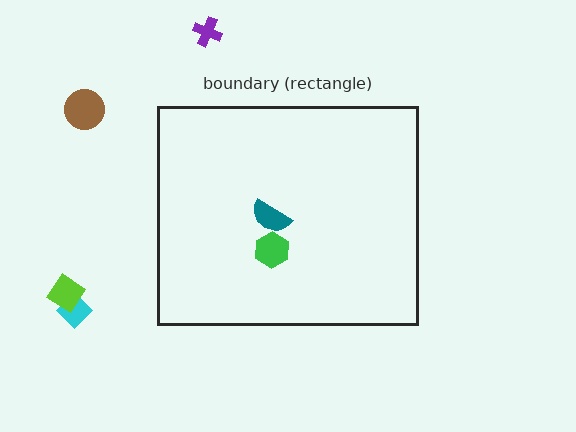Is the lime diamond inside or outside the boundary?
Outside.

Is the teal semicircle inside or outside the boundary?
Inside.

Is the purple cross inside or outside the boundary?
Outside.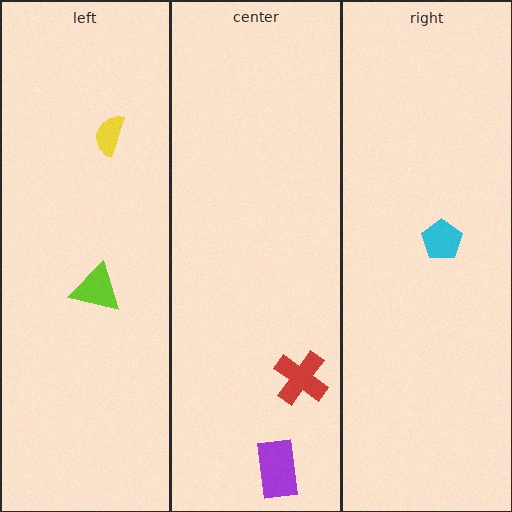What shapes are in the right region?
The cyan pentagon.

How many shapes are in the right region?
1.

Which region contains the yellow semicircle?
The left region.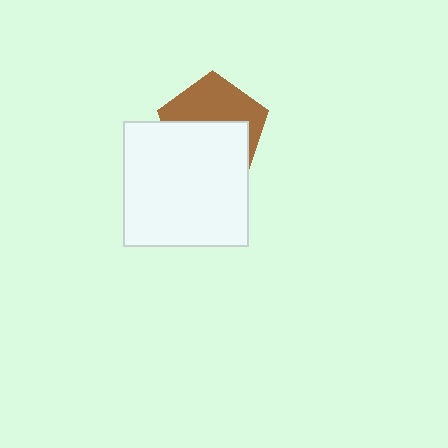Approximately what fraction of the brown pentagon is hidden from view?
Roughly 54% of the brown pentagon is hidden behind the white square.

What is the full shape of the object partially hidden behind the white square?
The partially hidden object is a brown pentagon.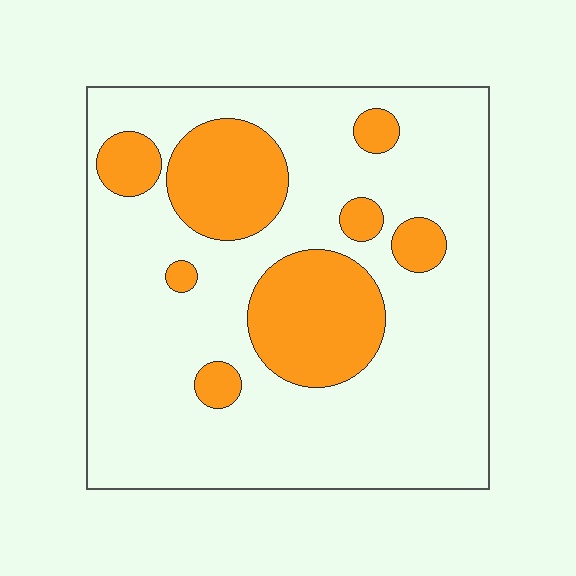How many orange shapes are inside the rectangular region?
8.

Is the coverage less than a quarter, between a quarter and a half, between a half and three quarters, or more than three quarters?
Less than a quarter.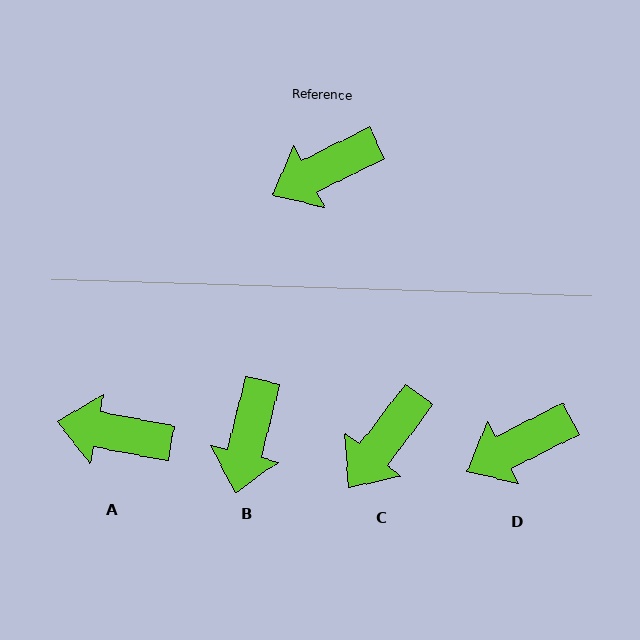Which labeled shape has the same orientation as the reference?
D.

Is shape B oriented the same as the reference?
No, it is off by about 50 degrees.